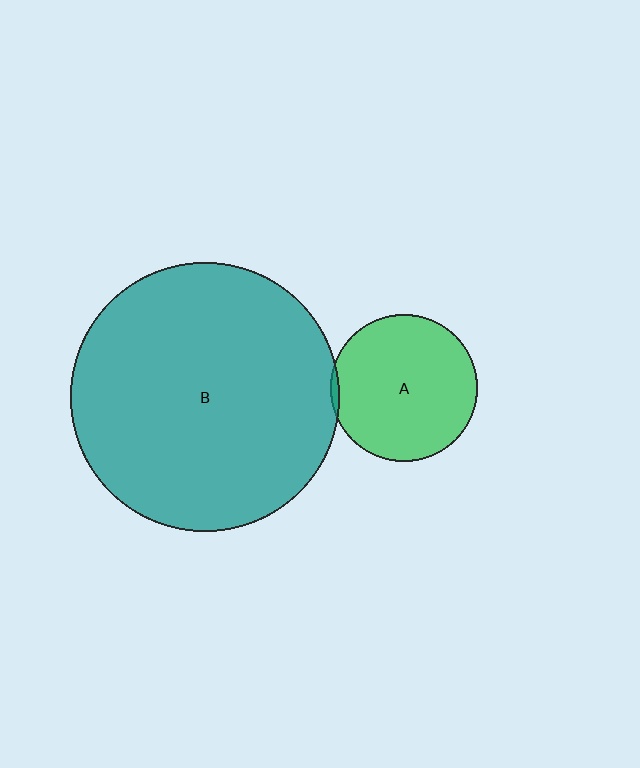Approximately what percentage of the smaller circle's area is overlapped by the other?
Approximately 5%.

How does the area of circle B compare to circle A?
Approximately 3.3 times.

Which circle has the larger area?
Circle B (teal).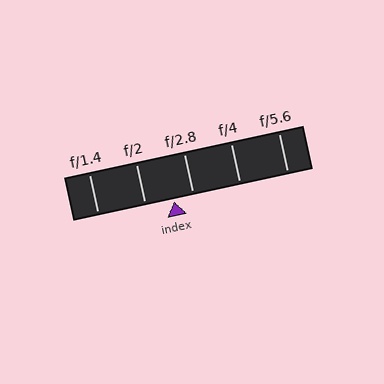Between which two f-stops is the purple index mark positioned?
The index mark is between f/2 and f/2.8.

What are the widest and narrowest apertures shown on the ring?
The widest aperture shown is f/1.4 and the narrowest is f/5.6.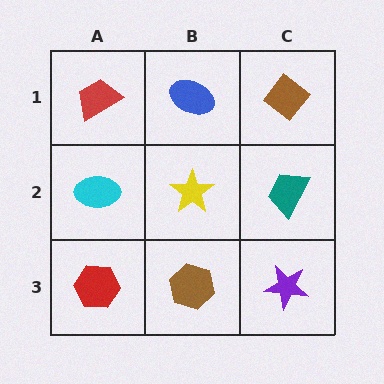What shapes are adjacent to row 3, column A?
A cyan ellipse (row 2, column A), a brown hexagon (row 3, column B).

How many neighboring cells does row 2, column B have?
4.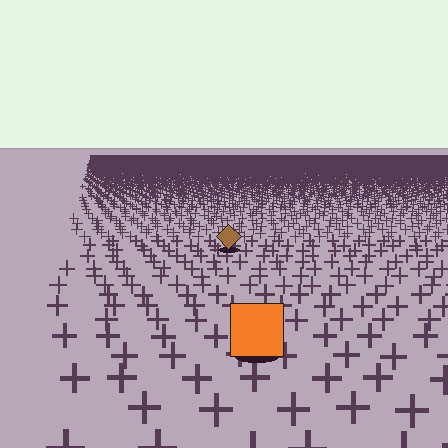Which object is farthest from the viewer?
The brown diamond is farthest from the viewer. It appears smaller and the ground texture around it is denser.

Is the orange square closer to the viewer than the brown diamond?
Yes. The orange square is closer — you can tell from the texture gradient: the ground texture is coarser near it.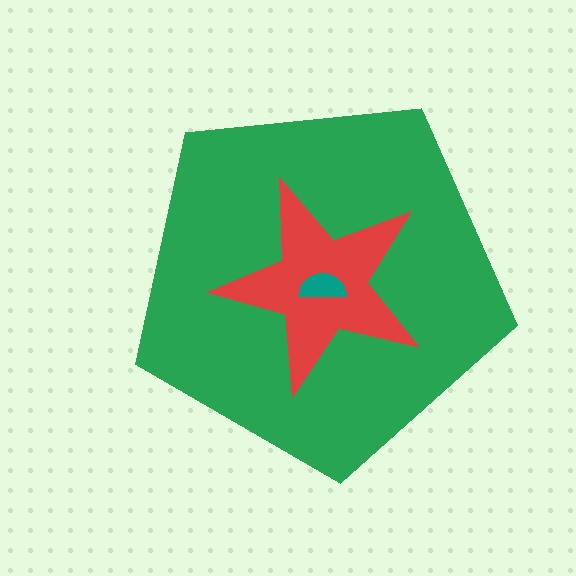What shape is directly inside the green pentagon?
The red star.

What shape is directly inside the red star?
The teal semicircle.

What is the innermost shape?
The teal semicircle.